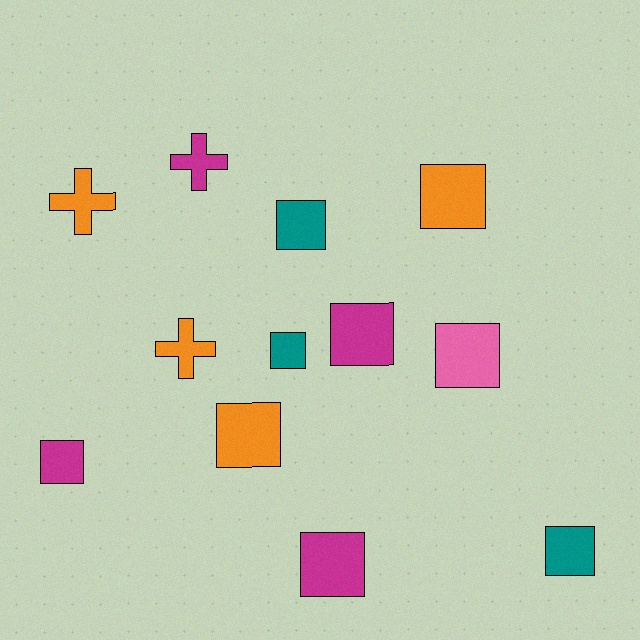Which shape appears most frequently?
Square, with 9 objects.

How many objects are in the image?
There are 12 objects.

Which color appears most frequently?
Magenta, with 4 objects.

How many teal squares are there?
There are 3 teal squares.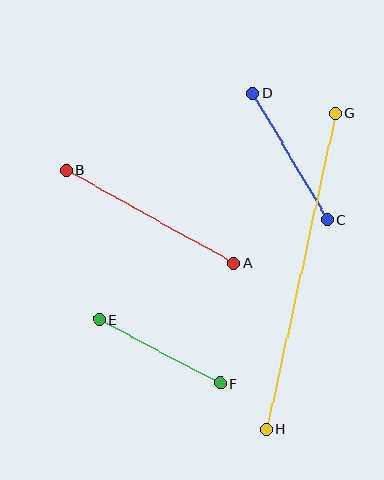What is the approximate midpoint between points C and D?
The midpoint is at approximately (290, 157) pixels.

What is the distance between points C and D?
The distance is approximately 147 pixels.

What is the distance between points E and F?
The distance is approximately 137 pixels.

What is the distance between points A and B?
The distance is approximately 191 pixels.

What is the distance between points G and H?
The distance is approximately 323 pixels.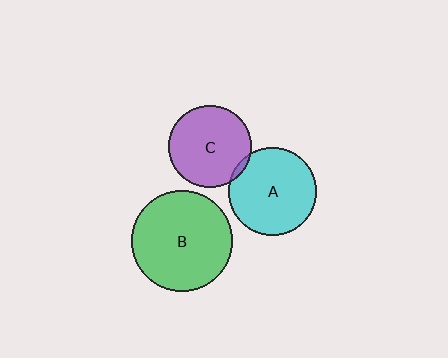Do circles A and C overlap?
Yes.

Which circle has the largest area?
Circle B (green).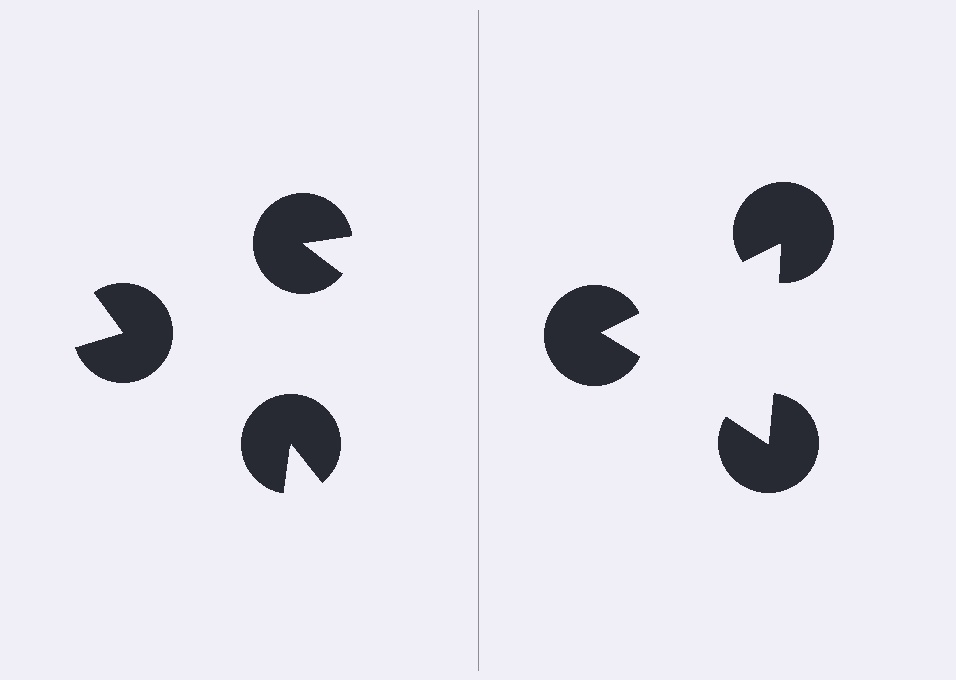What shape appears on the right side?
An illusory triangle.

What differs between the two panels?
The pac-man discs are positioned identically on both sides; only the wedge orientations differ. On the right they align to a triangle; on the left they are misaligned.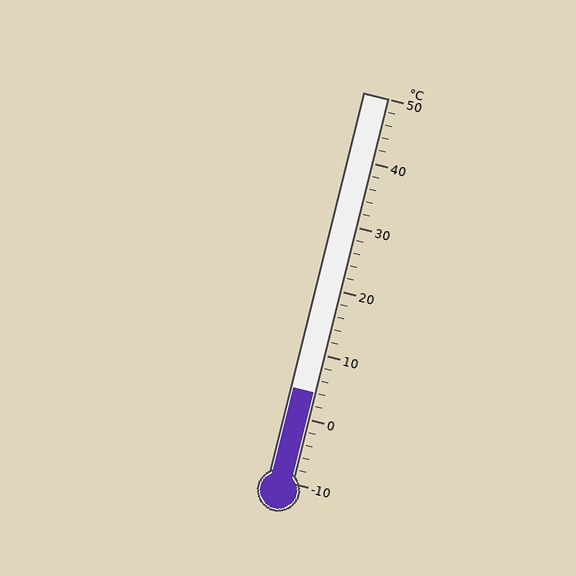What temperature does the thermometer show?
The thermometer shows approximately 4°C.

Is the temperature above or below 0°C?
The temperature is above 0°C.